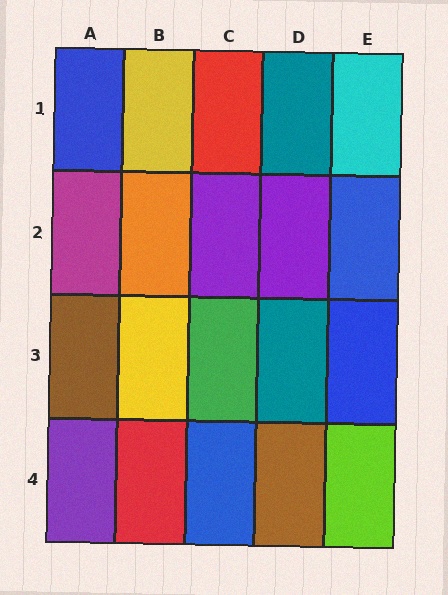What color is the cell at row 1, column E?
Cyan.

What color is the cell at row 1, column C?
Red.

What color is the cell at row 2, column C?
Purple.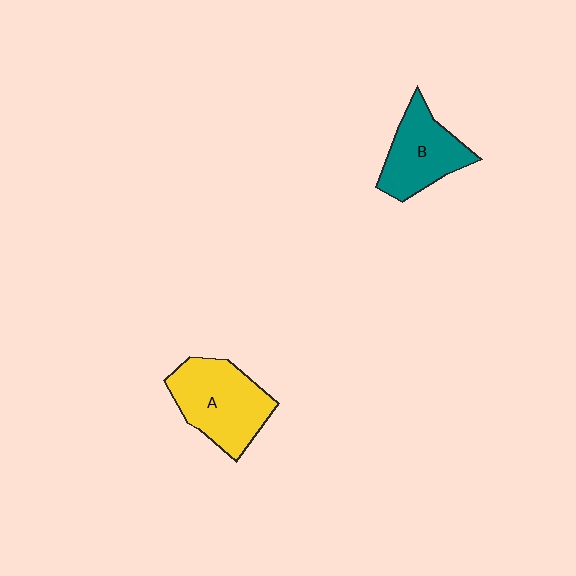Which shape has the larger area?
Shape A (yellow).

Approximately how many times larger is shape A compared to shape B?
Approximately 1.3 times.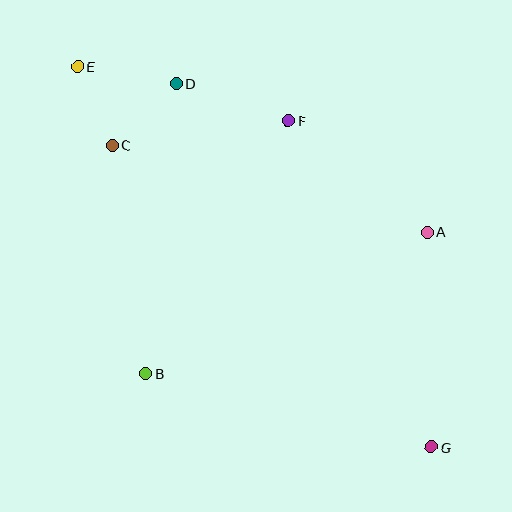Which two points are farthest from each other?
Points E and G are farthest from each other.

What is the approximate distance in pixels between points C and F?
The distance between C and F is approximately 178 pixels.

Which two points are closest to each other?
Points C and E are closest to each other.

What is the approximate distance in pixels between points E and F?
The distance between E and F is approximately 218 pixels.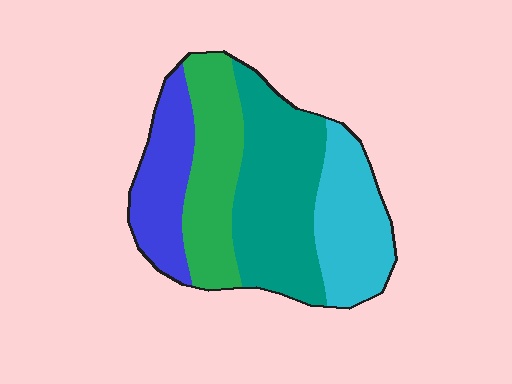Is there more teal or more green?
Teal.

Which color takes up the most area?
Teal, at roughly 35%.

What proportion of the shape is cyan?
Cyan covers around 20% of the shape.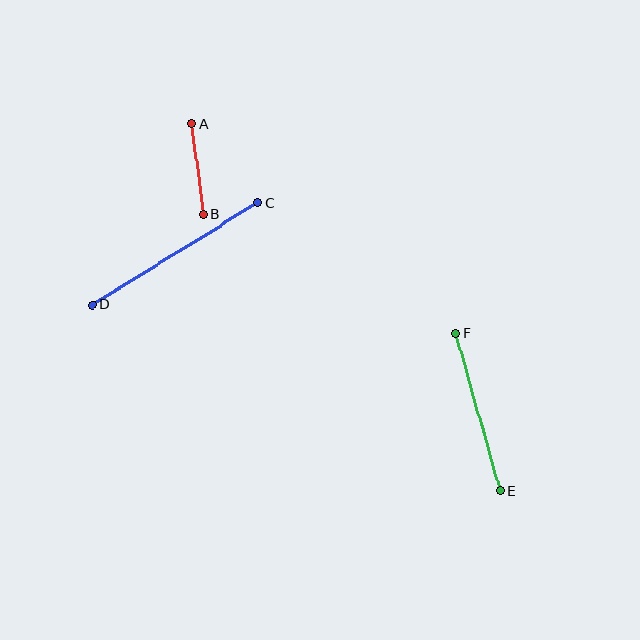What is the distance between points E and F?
The distance is approximately 164 pixels.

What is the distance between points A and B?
The distance is approximately 91 pixels.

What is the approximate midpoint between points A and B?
The midpoint is at approximately (197, 169) pixels.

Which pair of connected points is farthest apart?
Points C and D are farthest apart.